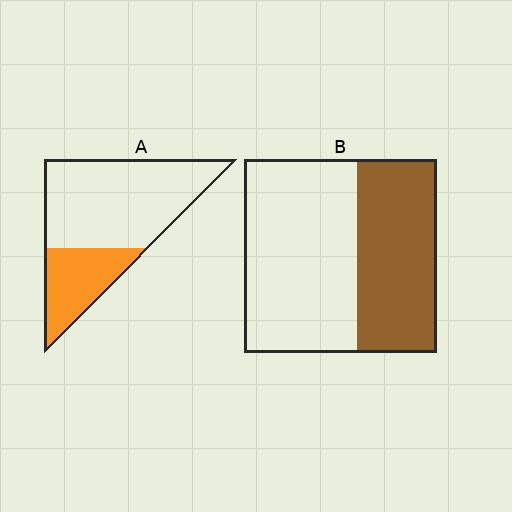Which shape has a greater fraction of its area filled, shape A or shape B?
Shape B.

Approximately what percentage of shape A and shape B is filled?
A is approximately 30% and B is approximately 40%.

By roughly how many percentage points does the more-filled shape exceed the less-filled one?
By roughly 10 percentage points (B over A).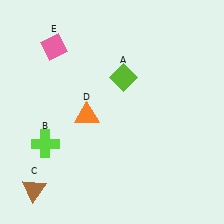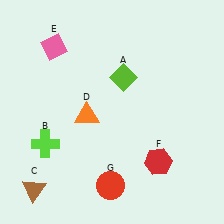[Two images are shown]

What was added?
A red hexagon (F), a red circle (G) were added in Image 2.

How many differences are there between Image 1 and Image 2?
There are 2 differences between the two images.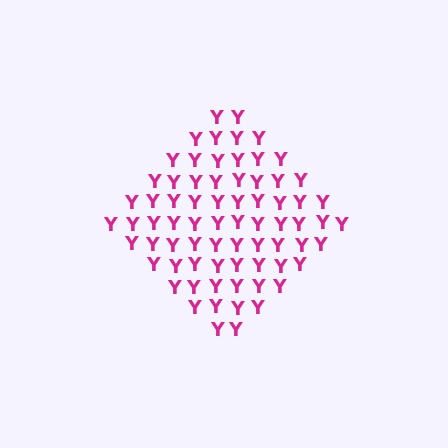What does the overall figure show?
The overall figure shows a diamond.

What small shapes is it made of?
It is made of small letter Y's.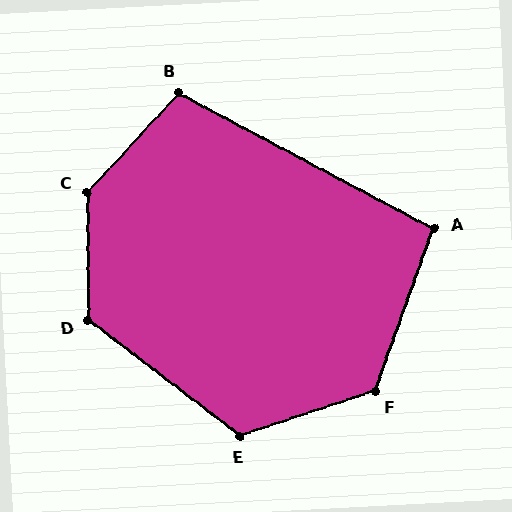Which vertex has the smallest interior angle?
A, at approximately 98 degrees.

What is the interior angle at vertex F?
Approximately 128 degrees (obtuse).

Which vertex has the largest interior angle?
C, at approximately 137 degrees.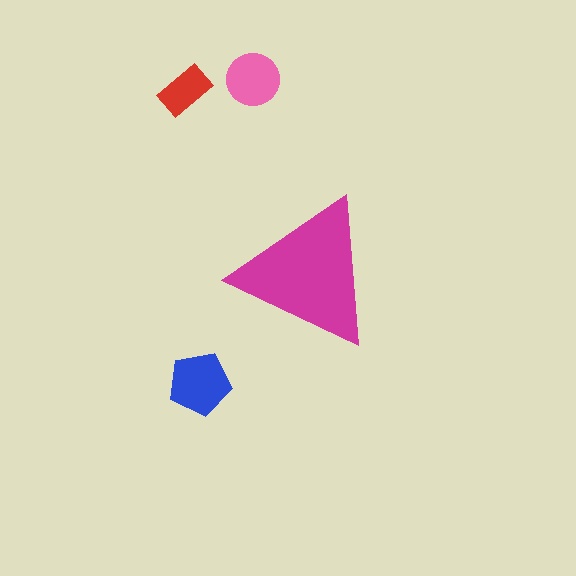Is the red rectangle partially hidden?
No, the red rectangle is fully visible.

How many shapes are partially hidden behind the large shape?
0 shapes are partially hidden.